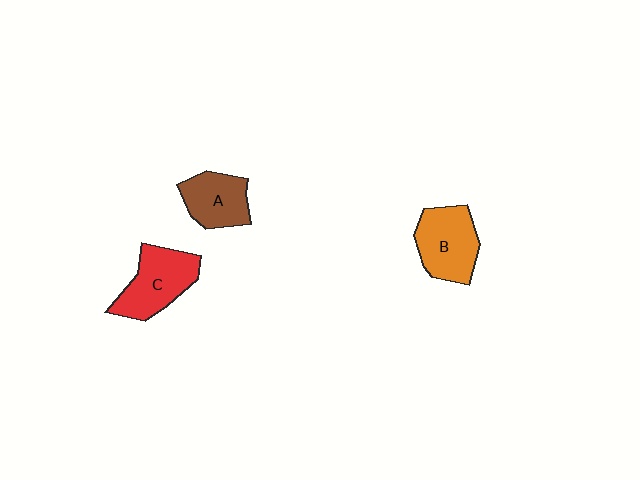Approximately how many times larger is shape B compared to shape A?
Approximately 1.3 times.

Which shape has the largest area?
Shape C (red).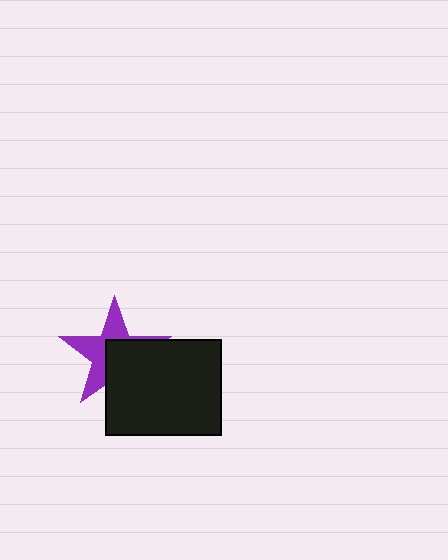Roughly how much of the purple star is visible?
About half of it is visible (roughly 53%).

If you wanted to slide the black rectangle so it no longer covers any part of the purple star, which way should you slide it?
Slide it toward the lower-right — that is the most direct way to separate the two shapes.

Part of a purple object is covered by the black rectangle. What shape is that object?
It is a star.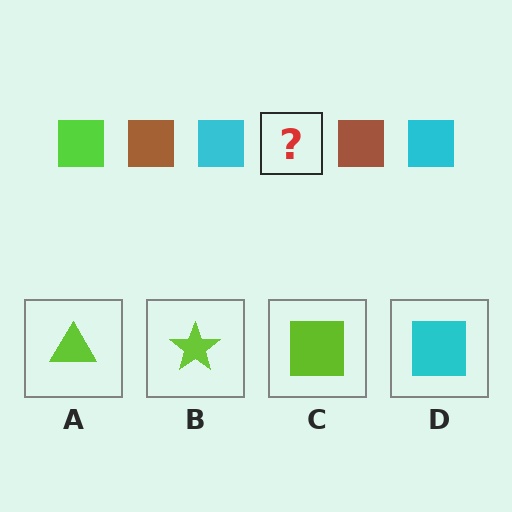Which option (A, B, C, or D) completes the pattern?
C.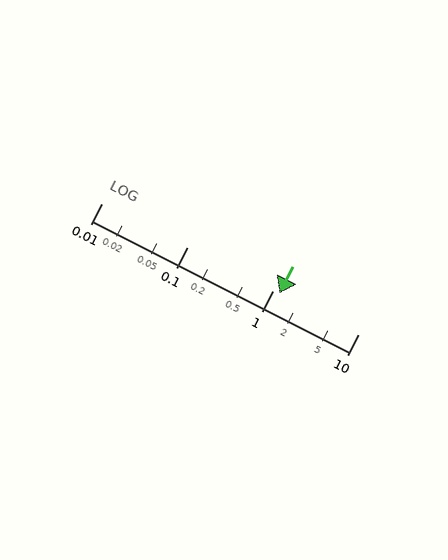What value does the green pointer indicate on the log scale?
The pointer indicates approximately 1.2.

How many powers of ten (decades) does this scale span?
The scale spans 3 decades, from 0.01 to 10.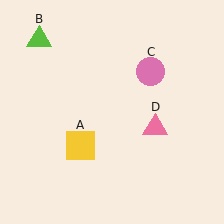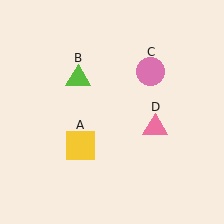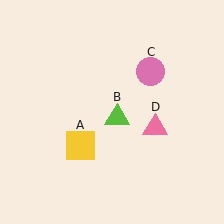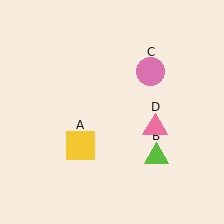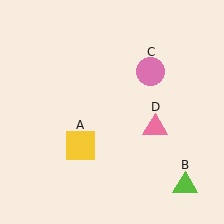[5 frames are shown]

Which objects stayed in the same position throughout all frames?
Yellow square (object A) and pink circle (object C) and pink triangle (object D) remained stationary.